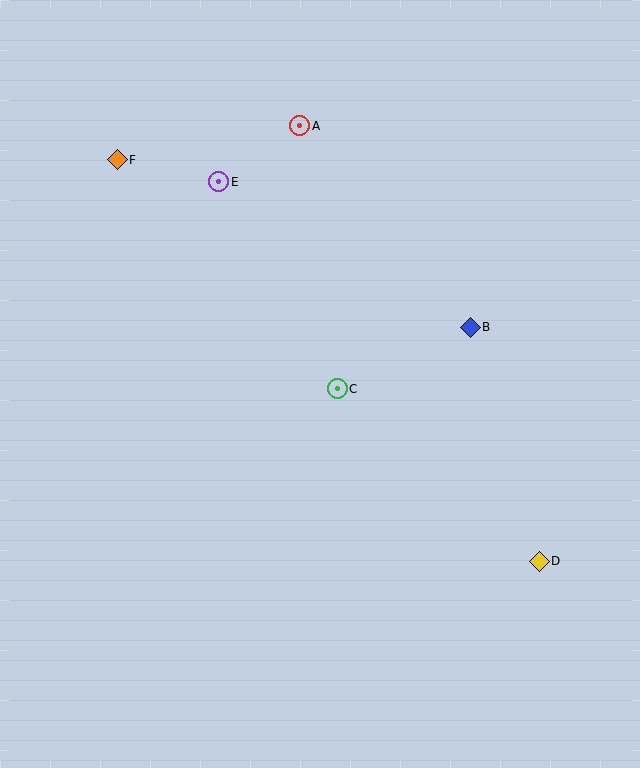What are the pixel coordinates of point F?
Point F is at (117, 160).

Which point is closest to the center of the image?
Point C at (337, 389) is closest to the center.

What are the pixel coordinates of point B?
Point B is at (470, 327).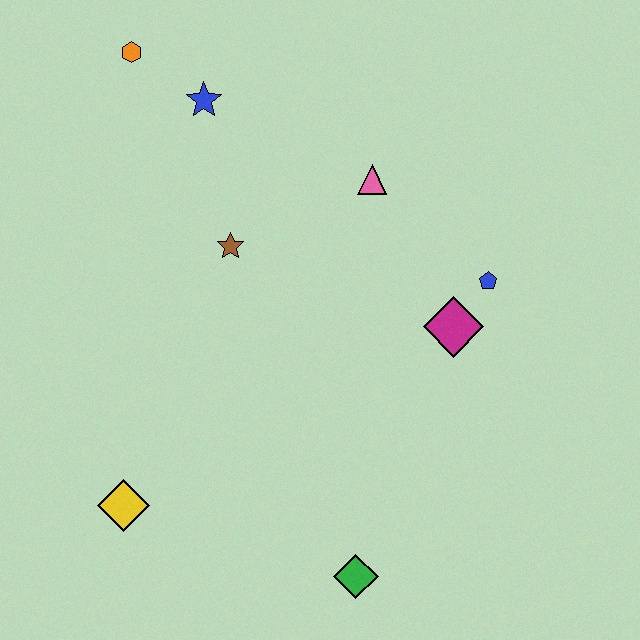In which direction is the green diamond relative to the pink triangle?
The green diamond is below the pink triangle.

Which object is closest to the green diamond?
The yellow diamond is closest to the green diamond.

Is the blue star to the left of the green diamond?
Yes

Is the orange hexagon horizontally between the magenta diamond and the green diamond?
No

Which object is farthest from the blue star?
The green diamond is farthest from the blue star.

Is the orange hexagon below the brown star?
No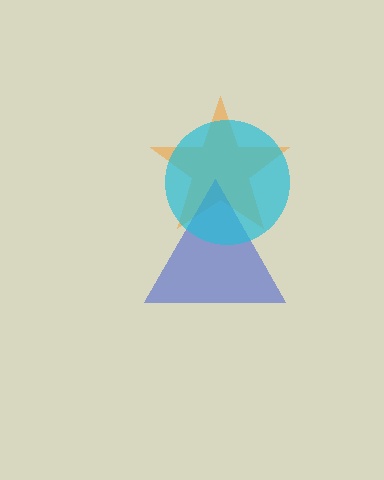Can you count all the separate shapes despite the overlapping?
Yes, there are 3 separate shapes.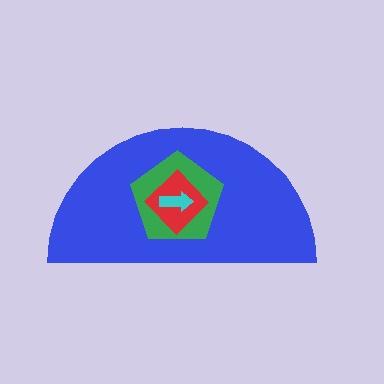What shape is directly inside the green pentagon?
The red diamond.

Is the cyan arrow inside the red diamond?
Yes.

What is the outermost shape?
The blue semicircle.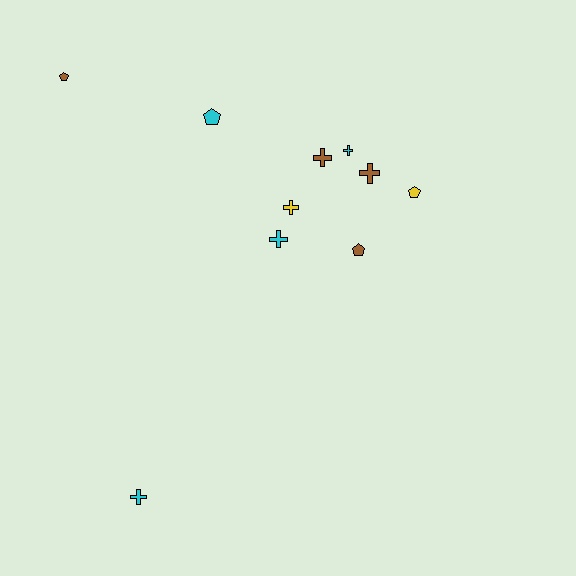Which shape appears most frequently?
Cross, with 6 objects.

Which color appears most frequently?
Cyan, with 4 objects.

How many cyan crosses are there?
There are 3 cyan crosses.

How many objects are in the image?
There are 10 objects.